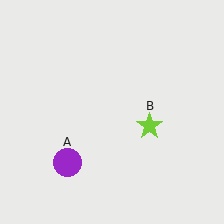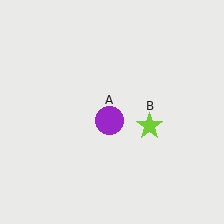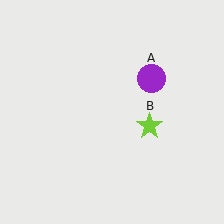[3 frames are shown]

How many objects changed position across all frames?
1 object changed position: purple circle (object A).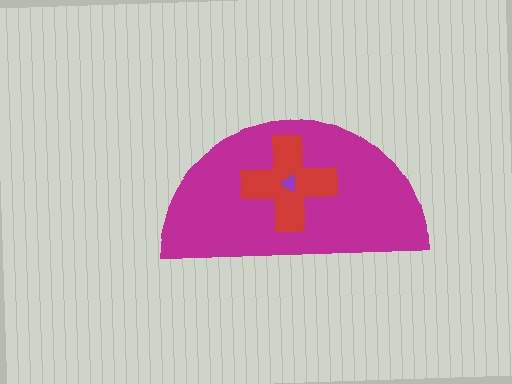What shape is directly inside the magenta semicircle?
The red cross.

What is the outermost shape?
The magenta semicircle.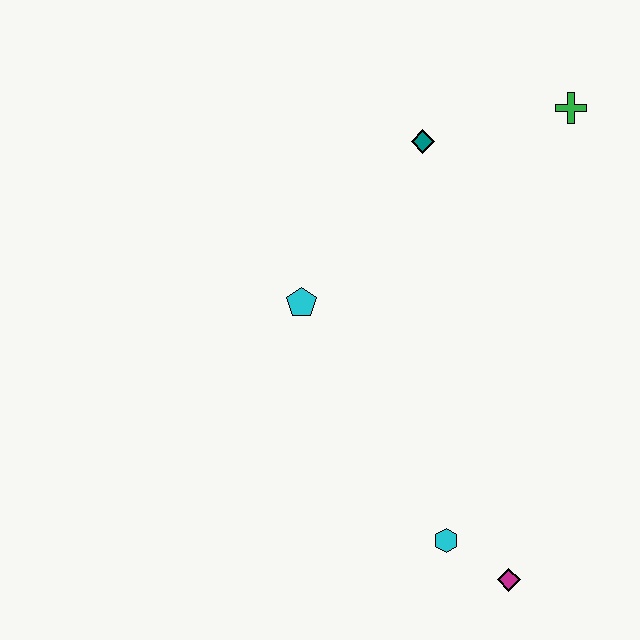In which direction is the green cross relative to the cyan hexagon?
The green cross is above the cyan hexagon.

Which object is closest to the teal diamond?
The green cross is closest to the teal diamond.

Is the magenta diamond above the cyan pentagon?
No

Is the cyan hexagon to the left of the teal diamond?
No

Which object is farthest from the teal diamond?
The magenta diamond is farthest from the teal diamond.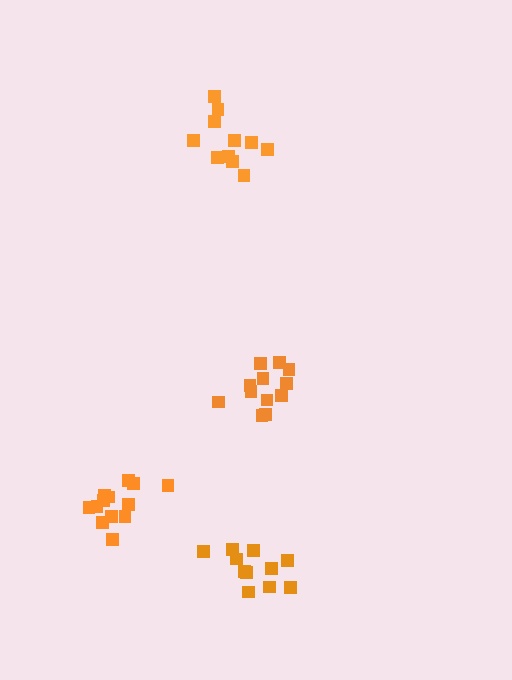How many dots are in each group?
Group 1: 12 dots, Group 2: 13 dots, Group 3: 11 dots, Group 4: 11 dots (47 total).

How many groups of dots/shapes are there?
There are 4 groups.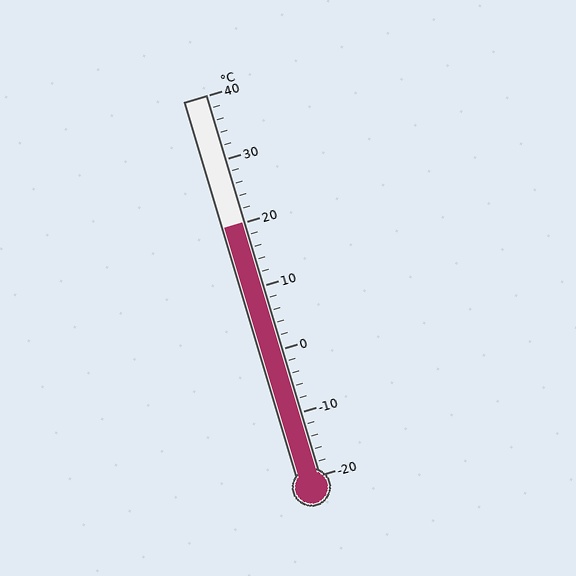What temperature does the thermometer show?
The thermometer shows approximately 20°C.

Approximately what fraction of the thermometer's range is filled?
The thermometer is filled to approximately 65% of its range.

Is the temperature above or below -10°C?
The temperature is above -10°C.